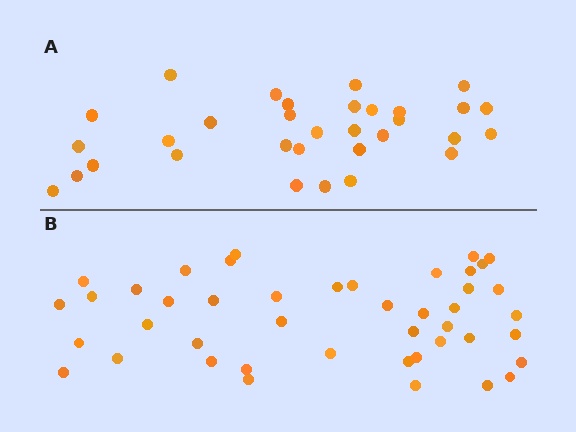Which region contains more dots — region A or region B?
Region B (the bottom region) has more dots.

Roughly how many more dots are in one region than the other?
Region B has roughly 12 or so more dots than region A.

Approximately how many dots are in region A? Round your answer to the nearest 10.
About 30 dots. (The exact count is 32, which rounds to 30.)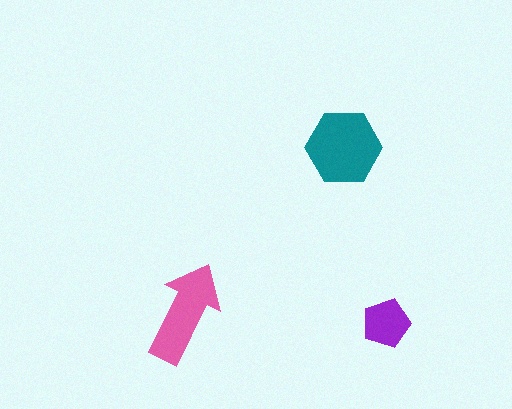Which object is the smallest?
The purple pentagon.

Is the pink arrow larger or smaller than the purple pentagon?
Larger.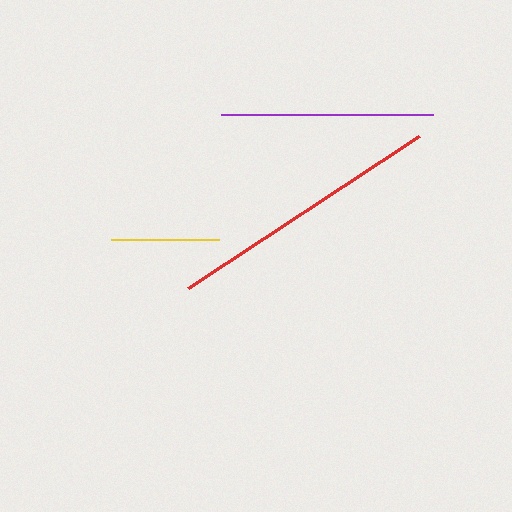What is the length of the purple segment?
The purple segment is approximately 212 pixels long.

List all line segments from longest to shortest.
From longest to shortest: red, purple, yellow.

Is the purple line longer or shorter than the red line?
The red line is longer than the purple line.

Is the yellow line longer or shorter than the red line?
The red line is longer than the yellow line.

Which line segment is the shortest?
The yellow line is the shortest at approximately 108 pixels.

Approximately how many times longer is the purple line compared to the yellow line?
The purple line is approximately 2.0 times the length of the yellow line.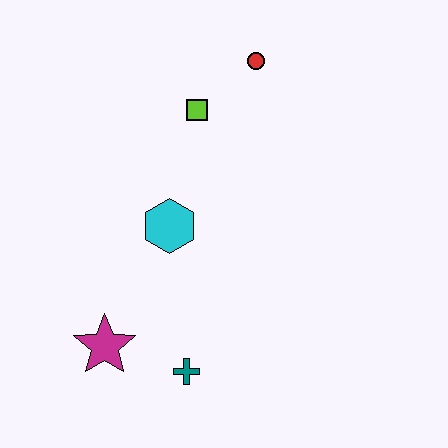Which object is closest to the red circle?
The lime square is closest to the red circle.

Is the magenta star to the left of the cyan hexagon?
Yes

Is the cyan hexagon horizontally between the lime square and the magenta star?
Yes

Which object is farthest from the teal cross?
The red circle is farthest from the teal cross.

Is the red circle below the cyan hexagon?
No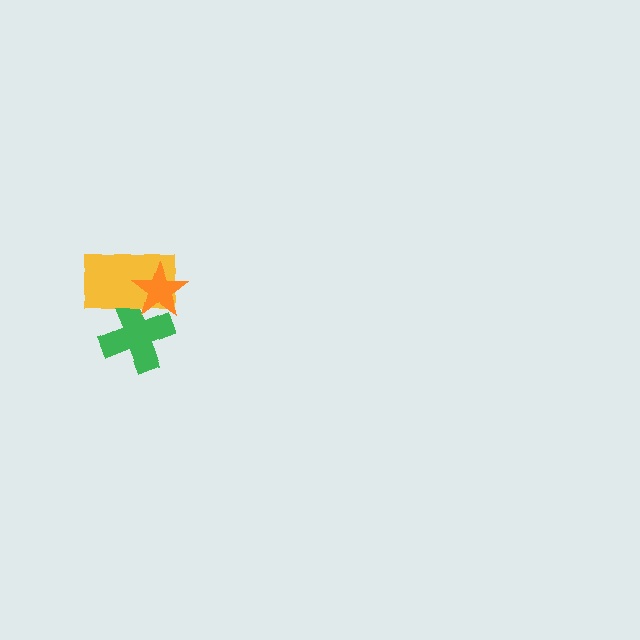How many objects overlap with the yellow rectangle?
2 objects overlap with the yellow rectangle.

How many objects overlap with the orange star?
2 objects overlap with the orange star.